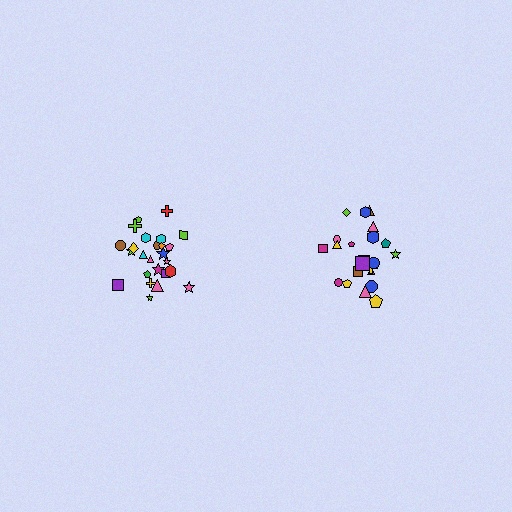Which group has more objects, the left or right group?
The left group.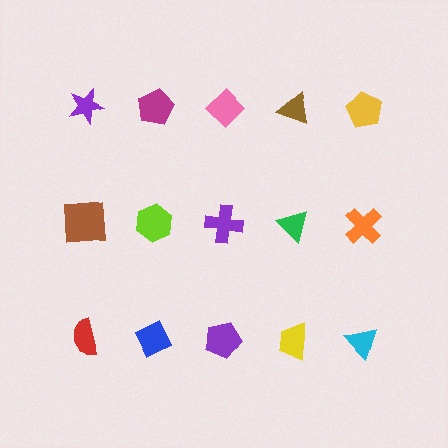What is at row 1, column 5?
A yellow pentagon.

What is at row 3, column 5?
A cyan triangle.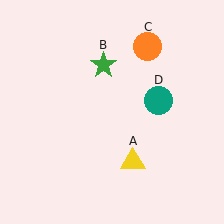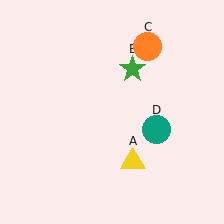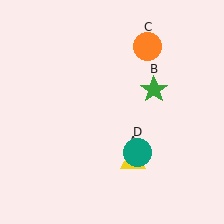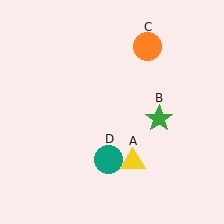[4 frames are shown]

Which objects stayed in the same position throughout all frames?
Yellow triangle (object A) and orange circle (object C) remained stationary.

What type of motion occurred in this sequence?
The green star (object B), teal circle (object D) rotated clockwise around the center of the scene.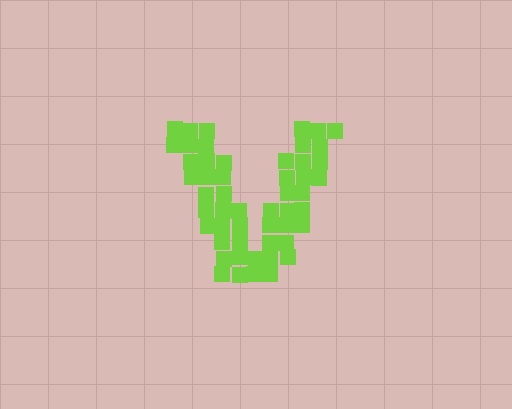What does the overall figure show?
The overall figure shows the letter V.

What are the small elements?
The small elements are squares.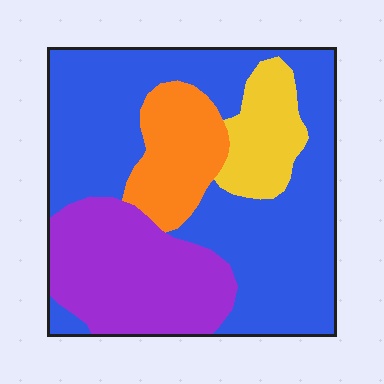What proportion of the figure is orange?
Orange covers 13% of the figure.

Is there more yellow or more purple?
Purple.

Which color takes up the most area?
Blue, at roughly 55%.